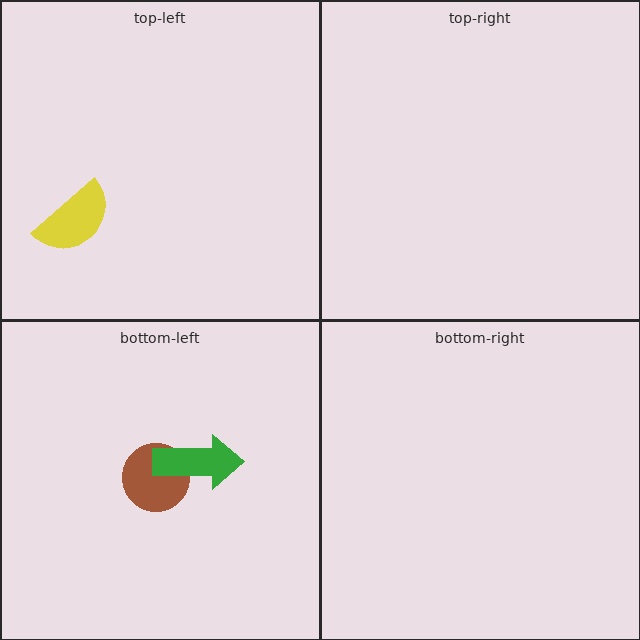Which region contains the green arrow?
The bottom-left region.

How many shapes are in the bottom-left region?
2.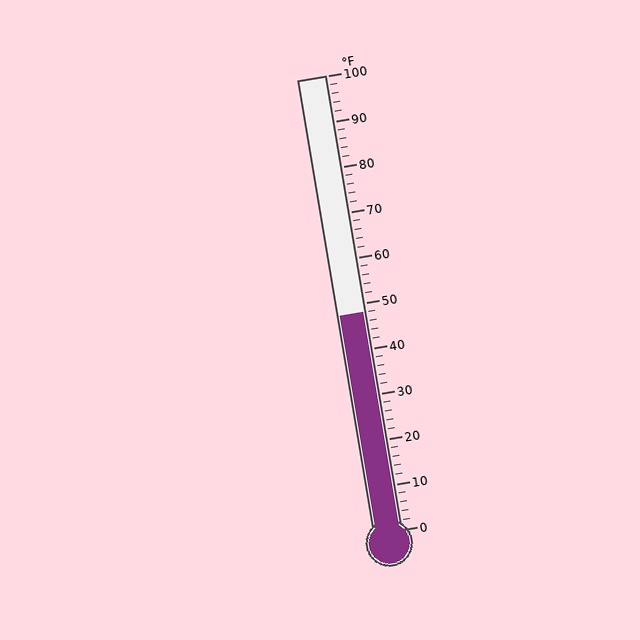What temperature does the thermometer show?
The thermometer shows approximately 48°F.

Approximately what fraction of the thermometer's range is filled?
The thermometer is filled to approximately 50% of its range.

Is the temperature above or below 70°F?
The temperature is below 70°F.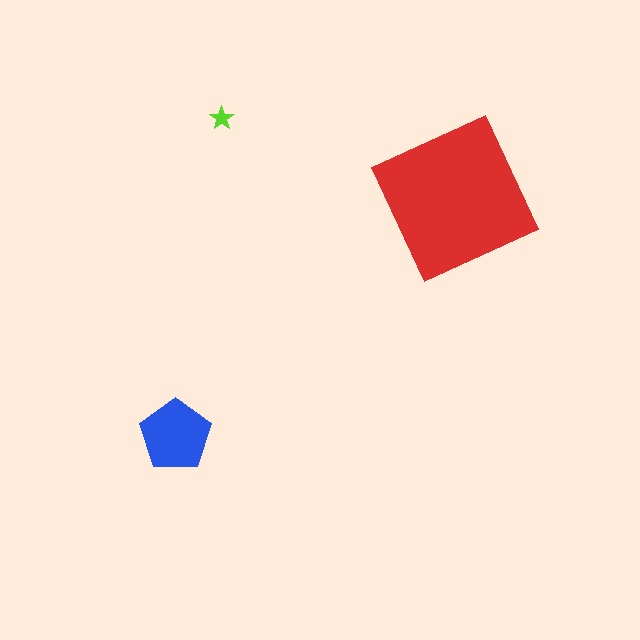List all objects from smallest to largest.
The lime star, the blue pentagon, the red square.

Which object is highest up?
The lime star is topmost.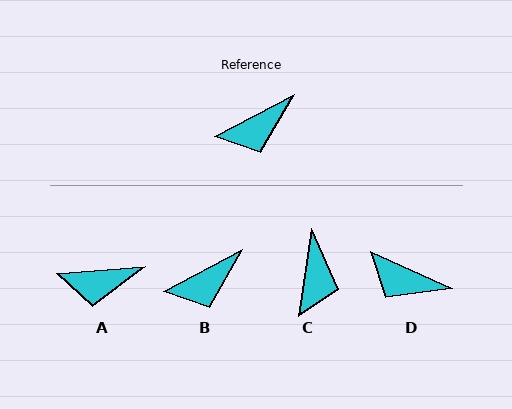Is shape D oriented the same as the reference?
No, it is off by about 53 degrees.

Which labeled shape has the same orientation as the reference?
B.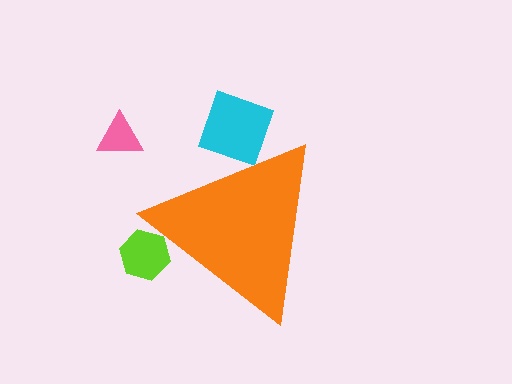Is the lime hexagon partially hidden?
Yes, the lime hexagon is partially hidden behind the orange triangle.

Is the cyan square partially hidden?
Yes, the cyan square is partially hidden behind the orange triangle.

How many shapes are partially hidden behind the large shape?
2 shapes are partially hidden.